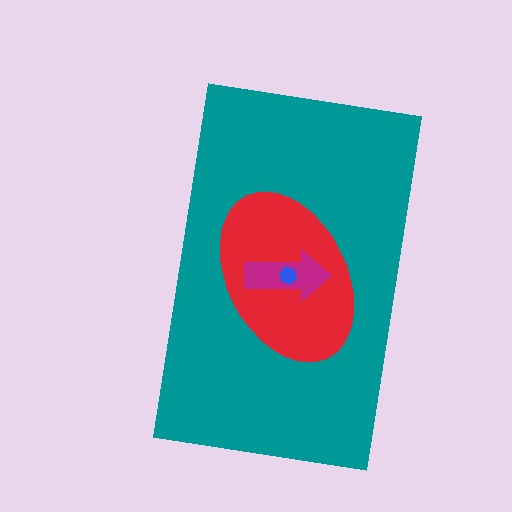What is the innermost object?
The blue hexagon.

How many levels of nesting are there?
4.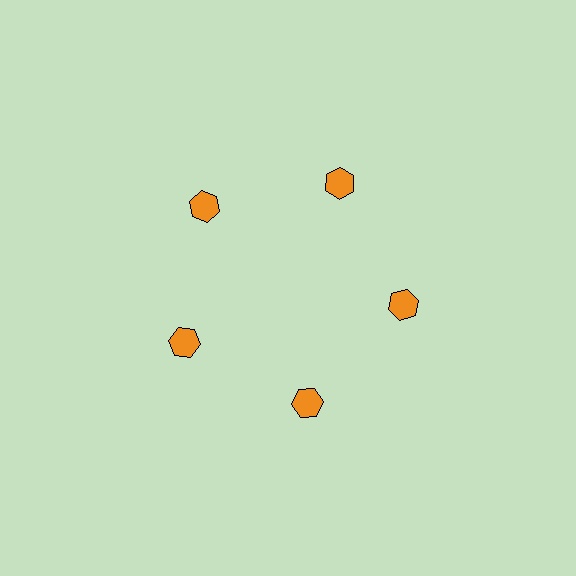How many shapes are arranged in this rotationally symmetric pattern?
There are 5 shapes, arranged in 5 groups of 1.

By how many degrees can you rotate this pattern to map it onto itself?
The pattern maps onto itself every 72 degrees of rotation.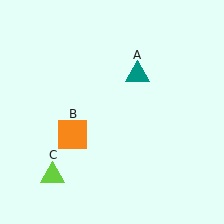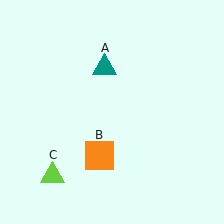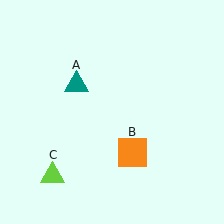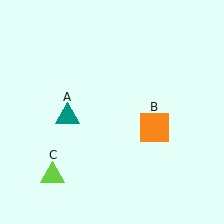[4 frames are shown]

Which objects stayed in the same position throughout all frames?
Lime triangle (object C) remained stationary.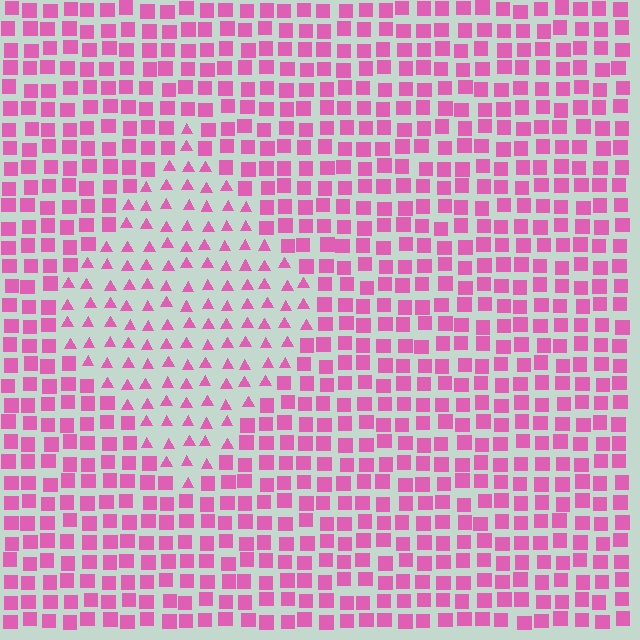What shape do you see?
I see a diamond.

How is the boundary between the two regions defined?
The boundary is defined by a change in element shape: triangles inside vs. squares outside. All elements share the same color and spacing.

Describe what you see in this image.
The image is filled with small pink elements arranged in a uniform grid. A diamond-shaped region contains triangles, while the surrounding area contains squares. The boundary is defined purely by the change in element shape.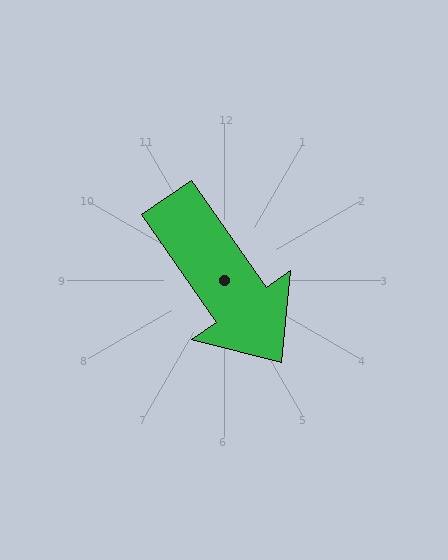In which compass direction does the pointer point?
Southeast.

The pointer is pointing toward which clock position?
Roughly 5 o'clock.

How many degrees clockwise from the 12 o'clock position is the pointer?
Approximately 145 degrees.